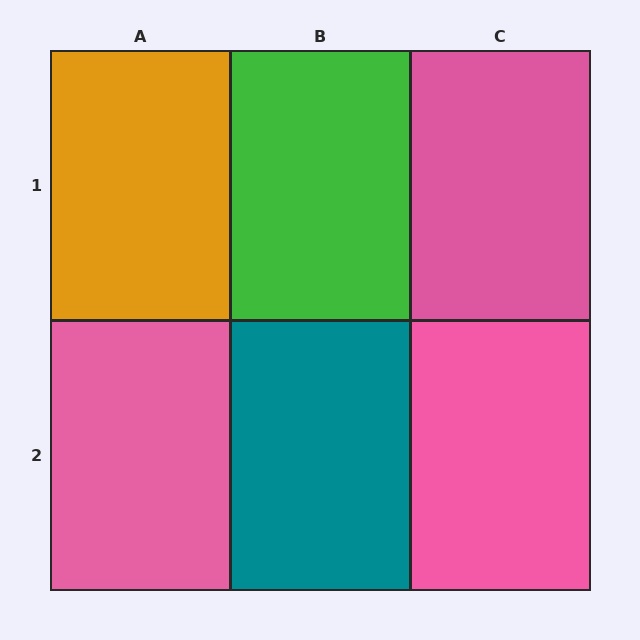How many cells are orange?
1 cell is orange.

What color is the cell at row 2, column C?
Pink.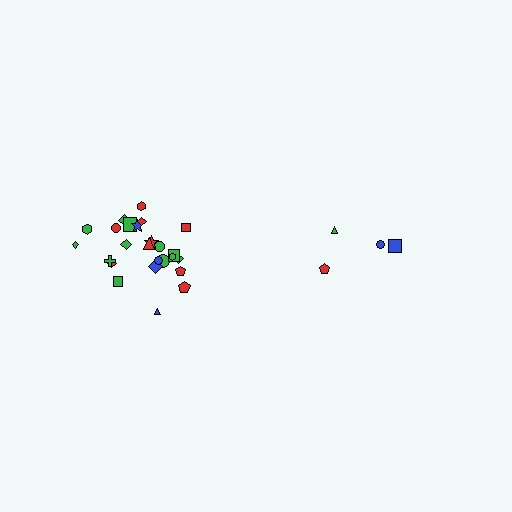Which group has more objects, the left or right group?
The left group.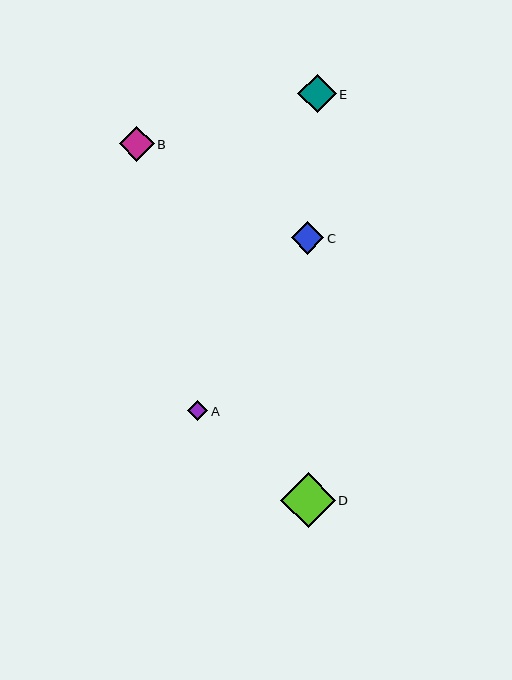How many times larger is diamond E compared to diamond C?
Diamond E is approximately 1.2 times the size of diamond C.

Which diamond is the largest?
Diamond D is the largest with a size of approximately 55 pixels.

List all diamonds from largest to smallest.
From largest to smallest: D, E, B, C, A.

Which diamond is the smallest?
Diamond A is the smallest with a size of approximately 20 pixels.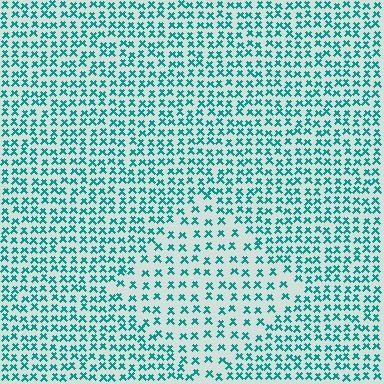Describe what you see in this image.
The image contains small teal elements arranged at two different densities. A diamond-shaped region is visible where the elements are less densely packed than the surrounding area.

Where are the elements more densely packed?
The elements are more densely packed outside the diamond boundary.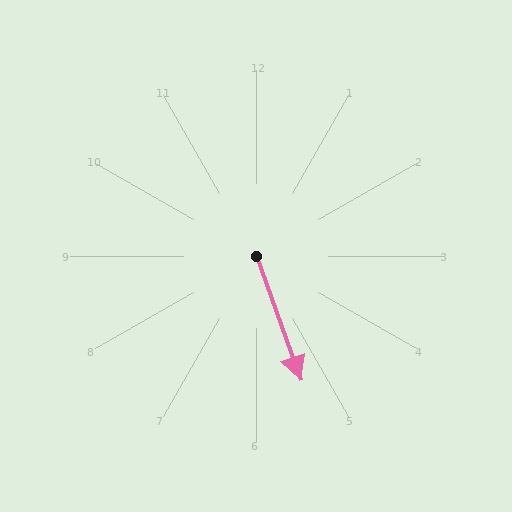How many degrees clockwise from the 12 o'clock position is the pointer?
Approximately 160 degrees.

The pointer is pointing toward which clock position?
Roughly 5 o'clock.